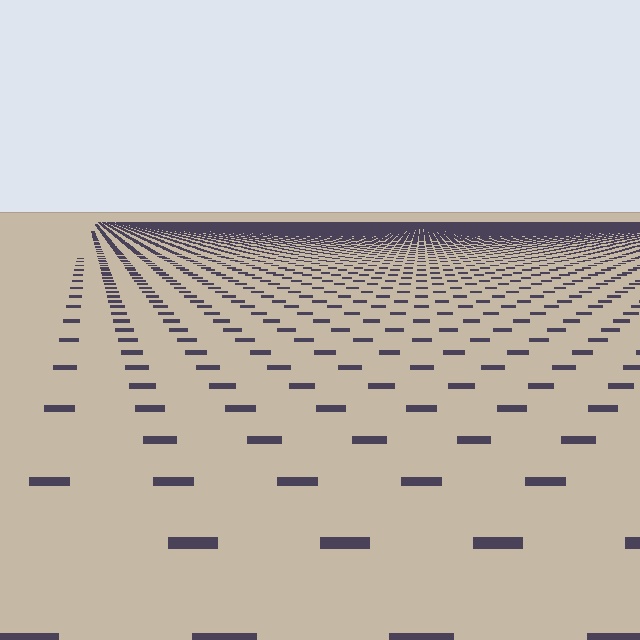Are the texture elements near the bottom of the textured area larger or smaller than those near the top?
Larger. Near the bottom, elements are closer to the viewer and appear at a bigger on-screen size.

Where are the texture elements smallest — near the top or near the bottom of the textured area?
Near the top.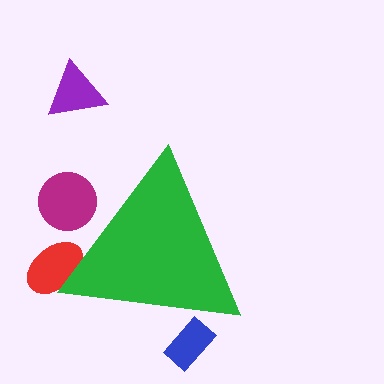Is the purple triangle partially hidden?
No, the purple triangle is fully visible.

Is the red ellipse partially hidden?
Yes, the red ellipse is partially hidden behind the green triangle.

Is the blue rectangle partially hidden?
Yes, the blue rectangle is partially hidden behind the green triangle.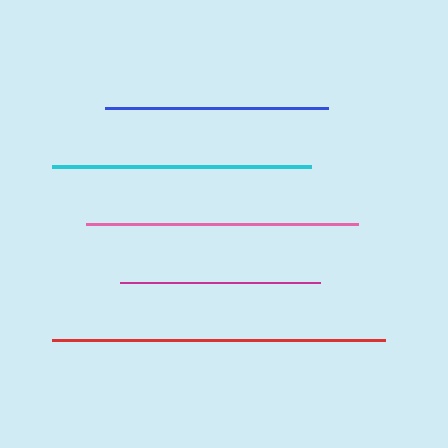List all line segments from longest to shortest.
From longest to shortest: red, pink, cyan, blue, magenta.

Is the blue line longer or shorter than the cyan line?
The cyan line is longer than the blue line.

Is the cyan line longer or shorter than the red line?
The red line is longer than the cyan line.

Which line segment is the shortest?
The magenta line is the shortest at approximately 200 pixels.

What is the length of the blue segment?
The blue segment is approximately 223 pixels long.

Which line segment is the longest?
The red line is the longest at approximately 333 pixels.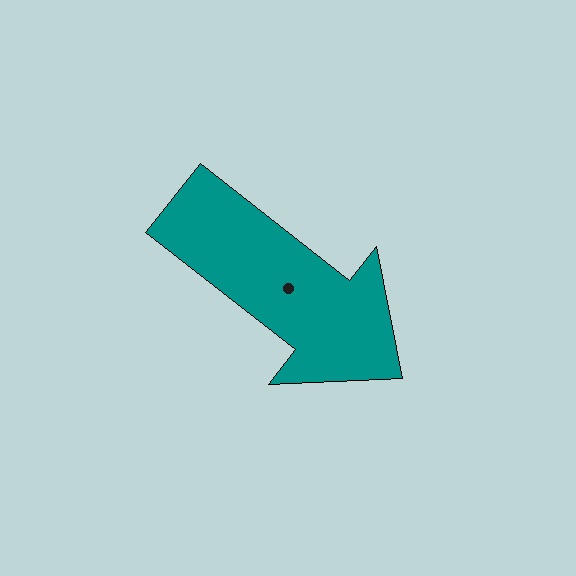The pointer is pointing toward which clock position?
Roughly 4 o'clock.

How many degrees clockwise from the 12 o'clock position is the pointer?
Approximately 128 degrees.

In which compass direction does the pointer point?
Southeast.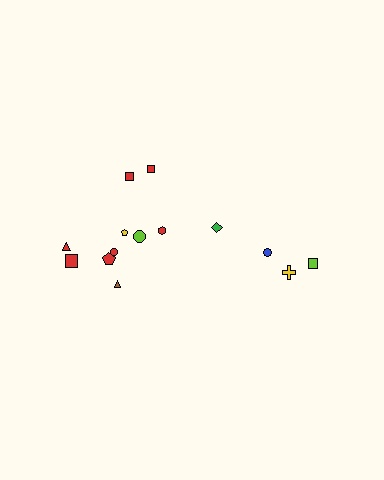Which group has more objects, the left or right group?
The left group.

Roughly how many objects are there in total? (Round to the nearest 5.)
Roughly 15 objects in total.